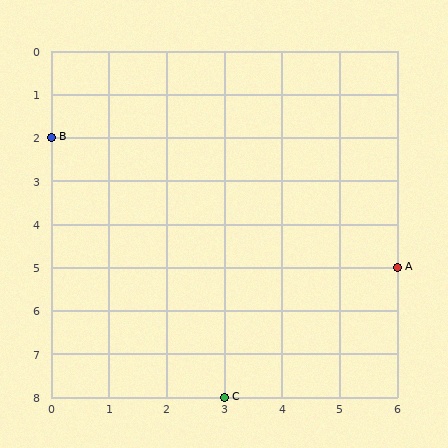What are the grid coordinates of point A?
Point A is at grid coordinates (6, 5).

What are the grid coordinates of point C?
Point C is at grid coordinates (3, 8).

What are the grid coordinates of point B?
Point B is at grid coordinates (0, 2).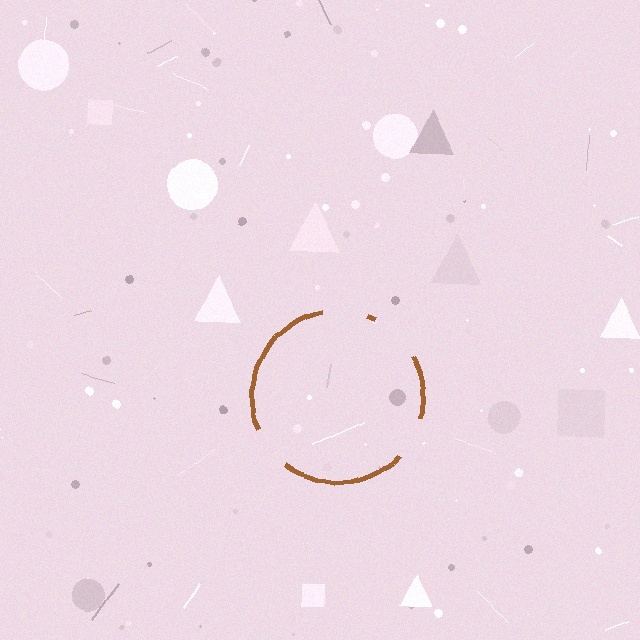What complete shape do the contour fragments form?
The contour fragments form a circle.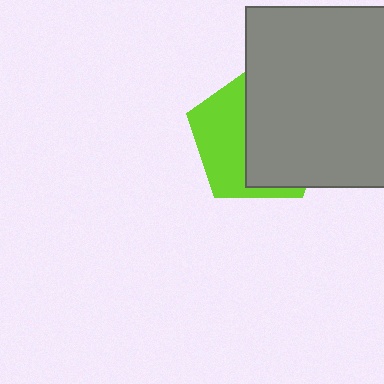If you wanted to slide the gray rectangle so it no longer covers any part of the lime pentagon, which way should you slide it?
Slide it right — that is the most direct way to separate the two shapes.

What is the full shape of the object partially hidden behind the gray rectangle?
The partially hidden object is a lime pentagon.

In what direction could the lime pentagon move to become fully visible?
The lime pentagon could move left. That would shift it out from behind the gray rectangle entirely.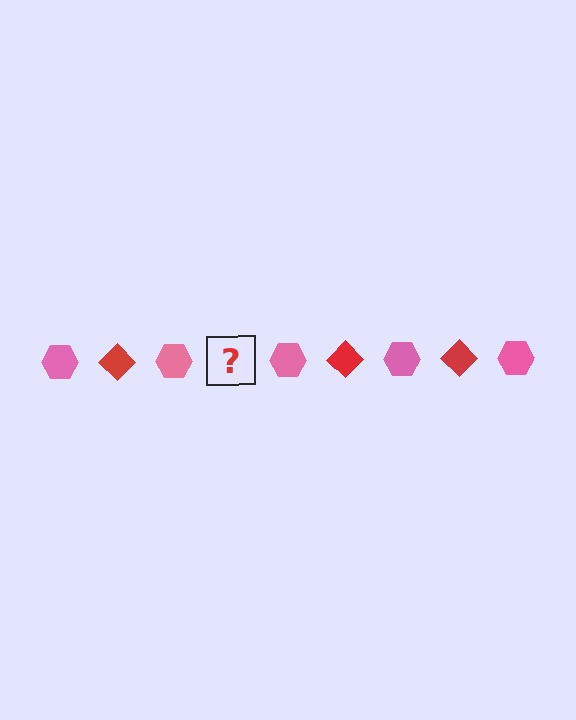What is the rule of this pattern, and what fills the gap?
The rule is that the pattern alternates between pink hexagon and red diamond. The gap should be filled with a red diamond.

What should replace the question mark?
The question mark should be replaced with a red diamond.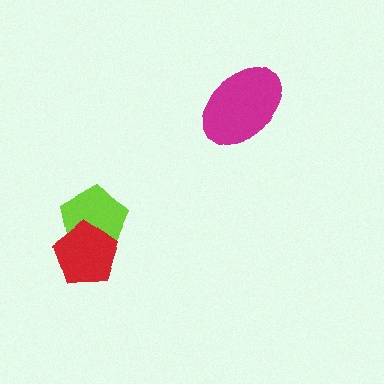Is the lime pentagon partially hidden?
Yes, it is partially covered by another shape.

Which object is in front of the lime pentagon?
The red pentagon is in front of the lime pentagon.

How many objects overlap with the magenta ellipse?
0 objects overlap with the magenta ellipse.